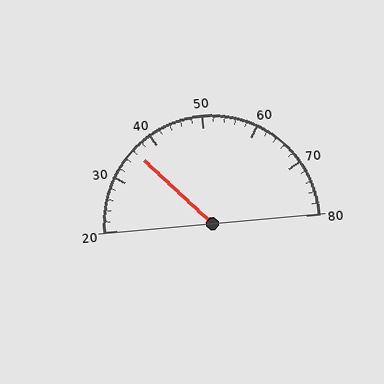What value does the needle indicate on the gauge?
The needle indicates approximately 36.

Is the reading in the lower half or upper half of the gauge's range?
The reading is in the lower half of the range (20 to 80).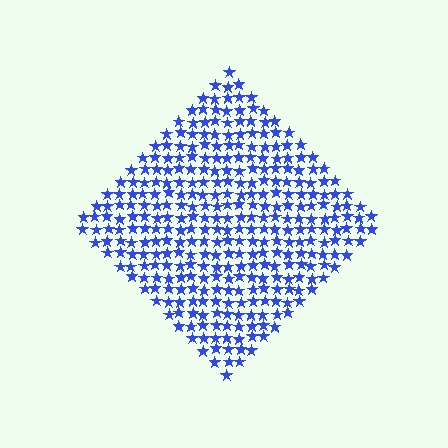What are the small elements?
The small elements are stars.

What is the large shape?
The large shape is a diamond.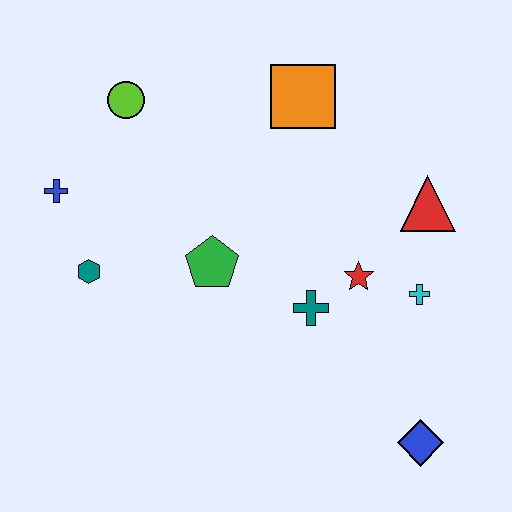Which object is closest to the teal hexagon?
The blue cross is closest to the teal hexagon.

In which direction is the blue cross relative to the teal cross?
The blue cross is to the left of the teal cross.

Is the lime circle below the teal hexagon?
No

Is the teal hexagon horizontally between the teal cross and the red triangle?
No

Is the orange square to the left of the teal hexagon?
No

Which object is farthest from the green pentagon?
The blue diamond is farthest from the green pentagon.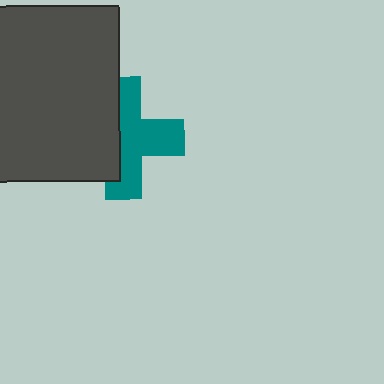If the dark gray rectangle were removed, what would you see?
You would see the complete teal cross.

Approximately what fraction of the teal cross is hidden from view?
Roughly 43% of the teal cross is hidden behind the dark gray rectangle.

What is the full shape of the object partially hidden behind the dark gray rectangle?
The partially hidden object is a teal cross.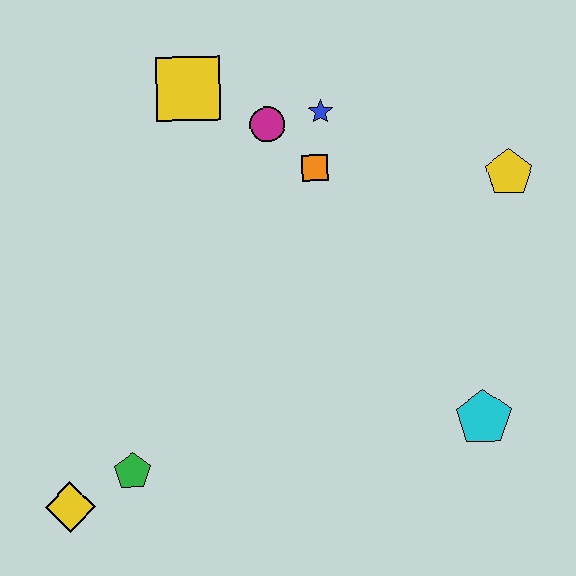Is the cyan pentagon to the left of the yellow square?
No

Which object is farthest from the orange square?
The yellow diamond is farthest from the orange square.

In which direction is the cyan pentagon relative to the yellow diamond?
The cyan pentagon is to the right of the yellow diamond.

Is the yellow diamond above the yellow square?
No